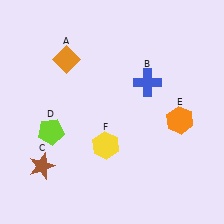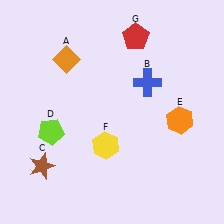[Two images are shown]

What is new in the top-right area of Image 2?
A red pentagon (G) was added in the top-right area of Image 2.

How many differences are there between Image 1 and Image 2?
There is 1 difference between the two images.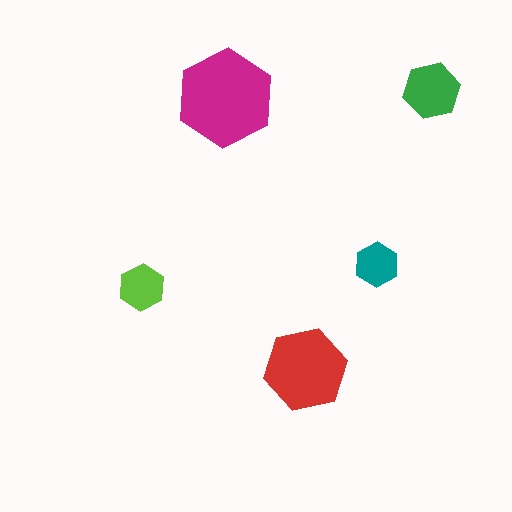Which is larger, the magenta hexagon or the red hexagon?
The magenta one.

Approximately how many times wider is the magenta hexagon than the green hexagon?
About 1.5 times wider.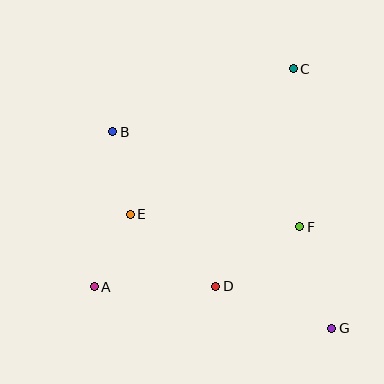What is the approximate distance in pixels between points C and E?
The distance between C and E is approximately 218 pixels.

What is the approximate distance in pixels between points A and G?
The distance between A and G is approximately 241 pixels.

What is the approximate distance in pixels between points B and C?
The distance between B and C is approximately 191 pixels.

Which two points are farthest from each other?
Points A and C are farthest from each other.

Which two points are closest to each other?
Points A and E are closest to each other.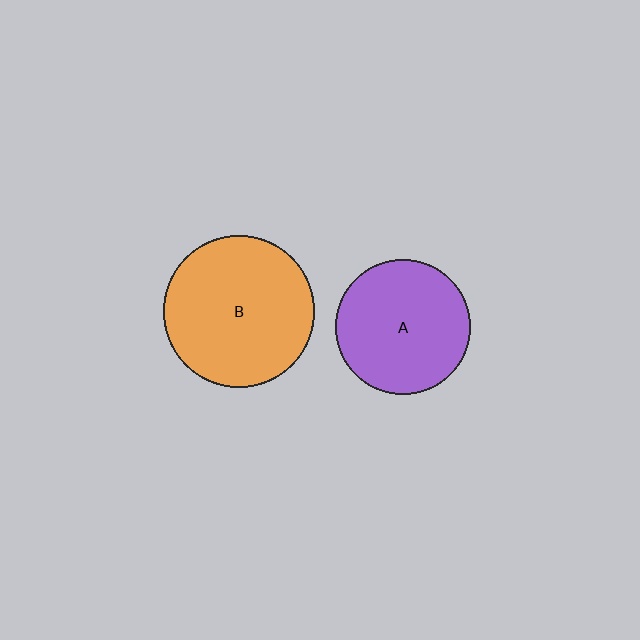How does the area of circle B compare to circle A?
Approximately 1.3 times.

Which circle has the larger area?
Circle B (orange).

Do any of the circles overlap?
No, none of the circles overlap.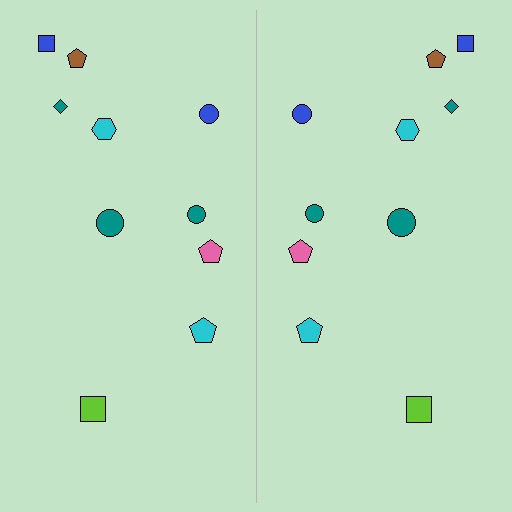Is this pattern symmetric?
Yes, this pattern has bilateral (reflection) symmetry.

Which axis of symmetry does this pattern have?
The pattern has a vertical axis of symmetry running through the center of the image.